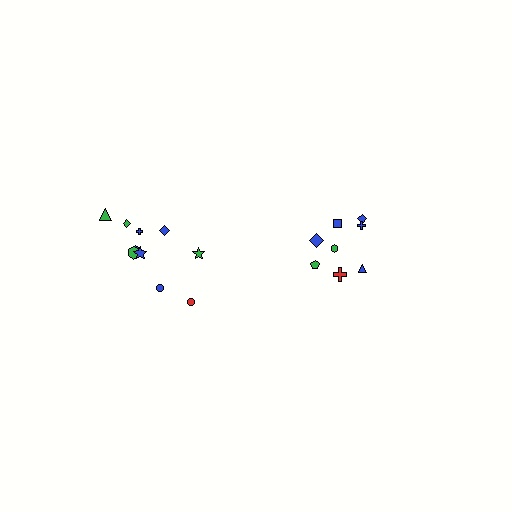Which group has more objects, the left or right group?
The left group.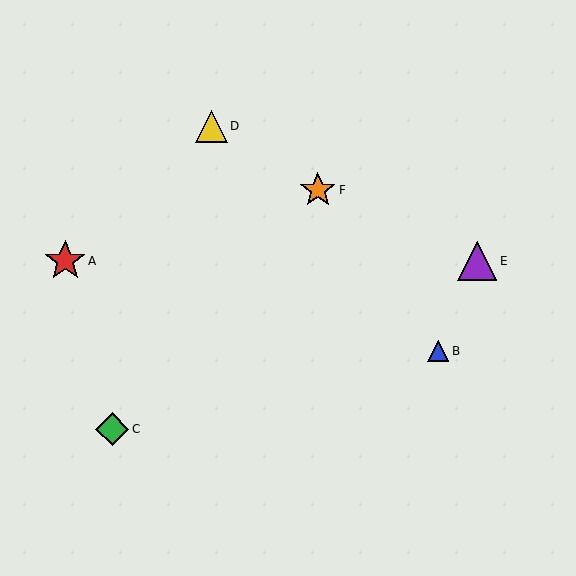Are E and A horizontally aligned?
Yes, both are at y≈261.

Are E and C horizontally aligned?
No, E is at y≈261 and C is at y≈429.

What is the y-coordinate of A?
Object A is at y≈261.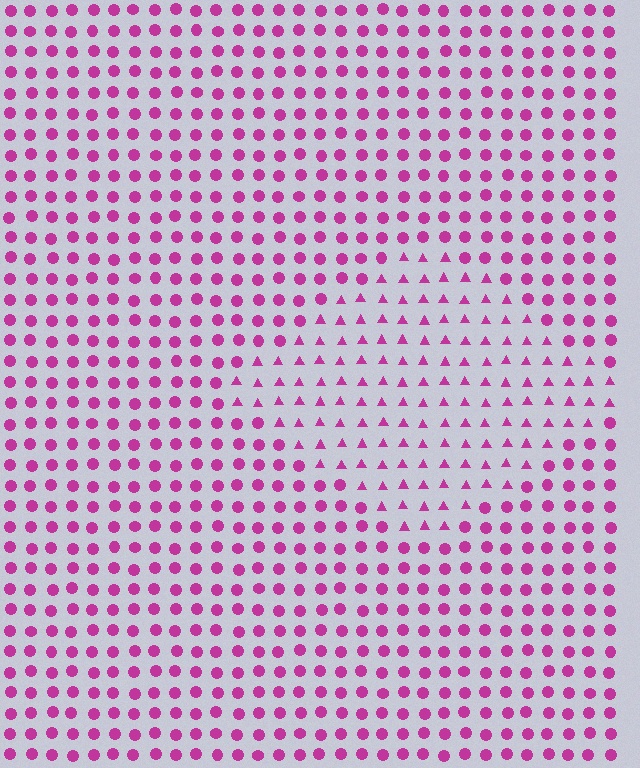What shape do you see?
I see a diamond.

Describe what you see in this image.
The image is filled with small magenta elements arranged in a uniform grid. A diamond-shaped region contains triangles, while the surrounding area contains circles. The boundary is defined purely by the change in element shape.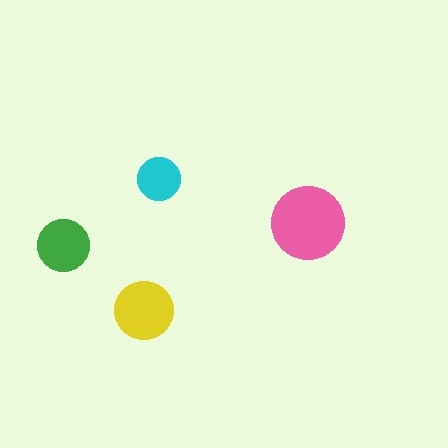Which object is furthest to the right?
The pink circle is rightmost.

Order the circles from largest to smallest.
the pink one, the yellow one, the green one, the cyan one.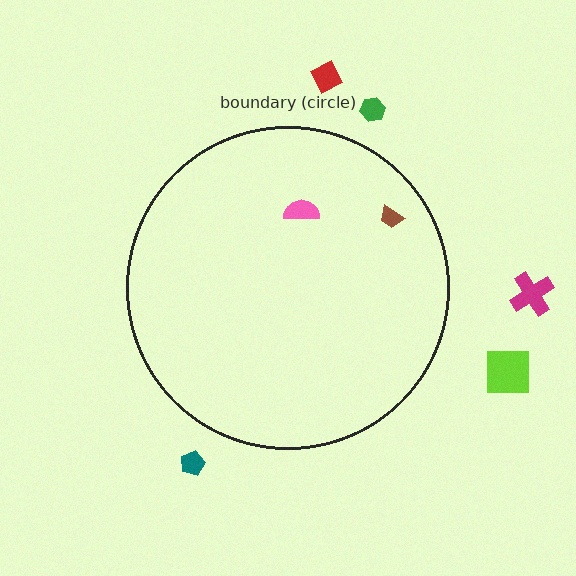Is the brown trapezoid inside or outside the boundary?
Inside.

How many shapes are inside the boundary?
2 inside, 5 outside.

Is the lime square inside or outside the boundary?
Outside.